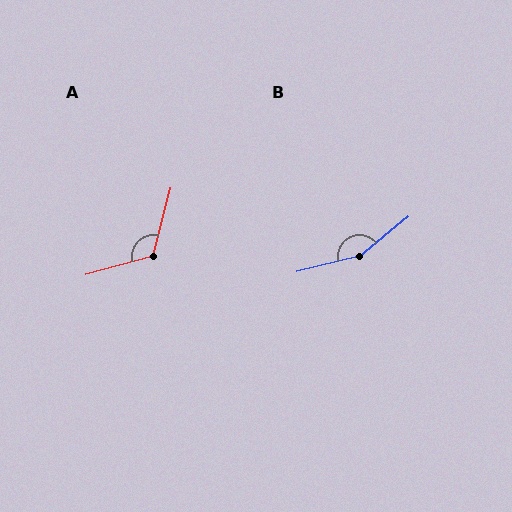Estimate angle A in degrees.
Approximately 119 degrees.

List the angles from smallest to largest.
A (119°), B (154°).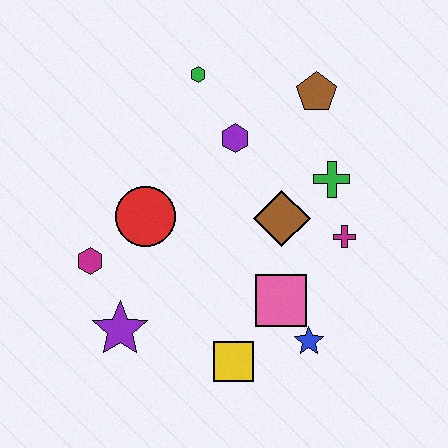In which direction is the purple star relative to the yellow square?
The purple star is to the left of the yellow square.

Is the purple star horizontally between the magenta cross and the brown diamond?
No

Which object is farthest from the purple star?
The brown pentagon is farthest from the purple star.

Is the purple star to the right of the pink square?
No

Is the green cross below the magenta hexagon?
No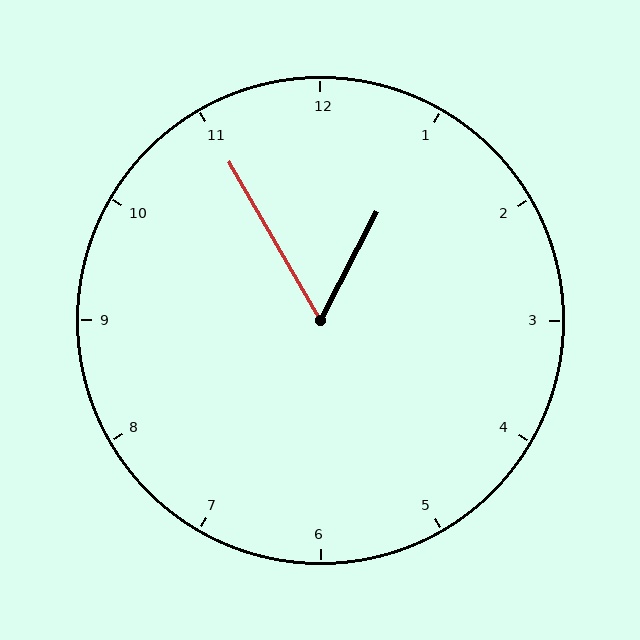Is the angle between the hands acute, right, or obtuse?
It is acute.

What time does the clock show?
12:55.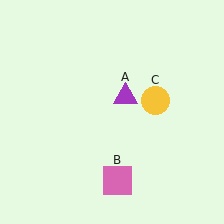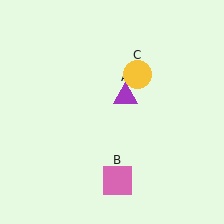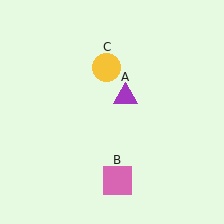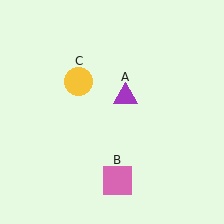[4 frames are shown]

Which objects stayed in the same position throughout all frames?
Purple triangle (object A) and pink square (object B) remained stationary.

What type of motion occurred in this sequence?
The yellow circle (object C) rotated counterclockwise around the center of the scene.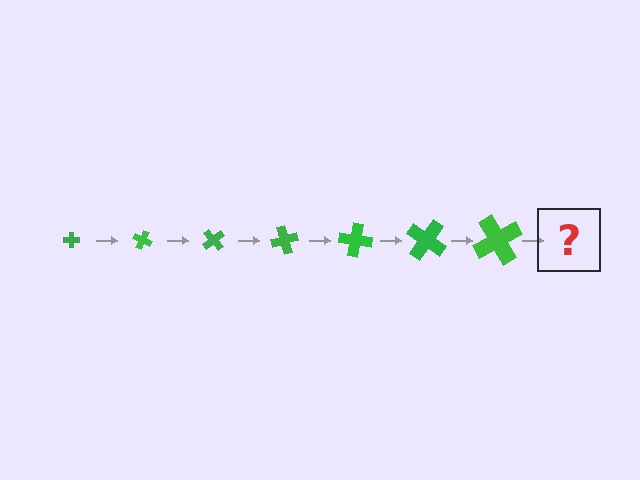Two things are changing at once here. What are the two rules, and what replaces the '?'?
The two rules are that the cross grows larger each step and it rotates 25 degrees each step. The '?' should be a cross, larger than the previous one and rotated 175 degrees from the start.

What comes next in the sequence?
The next element should be a cross, larger than the previous one and rotated 175 degrees from the start.